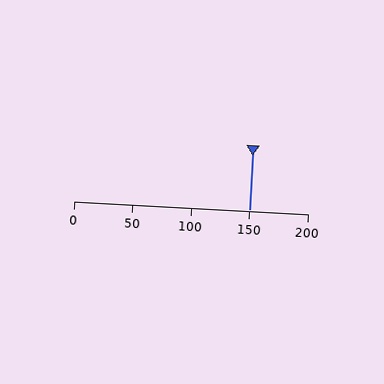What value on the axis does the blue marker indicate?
The marker indicates approximately 150.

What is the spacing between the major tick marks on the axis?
The major ticks are spaced 50 apart.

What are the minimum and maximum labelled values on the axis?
The axis runs from 0 to 200.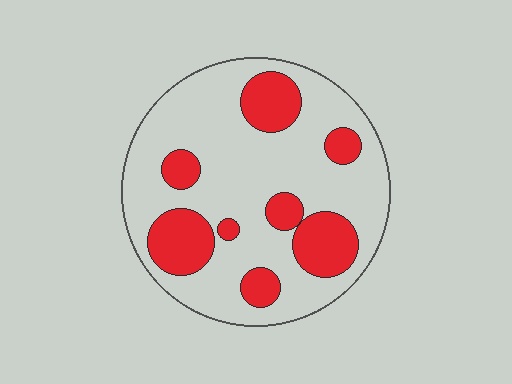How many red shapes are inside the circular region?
8.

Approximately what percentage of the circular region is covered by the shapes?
Approximately 25%.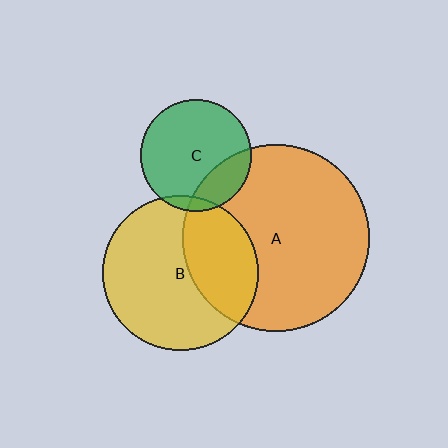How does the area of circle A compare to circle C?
Approximately 2.8 times.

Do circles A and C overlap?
Yes.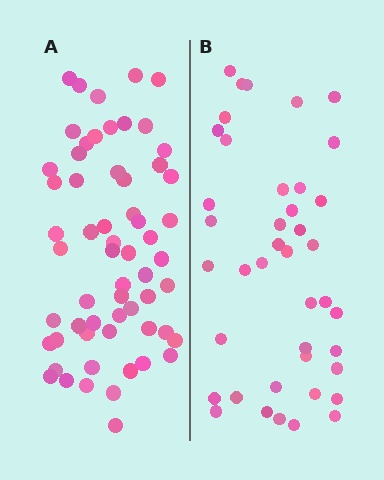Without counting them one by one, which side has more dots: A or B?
Region A (the left region) has more dots.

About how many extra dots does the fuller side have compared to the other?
Region A has approximately 20 more dots than region B.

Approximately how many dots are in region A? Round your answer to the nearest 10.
About 60 dots.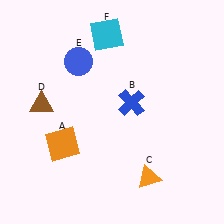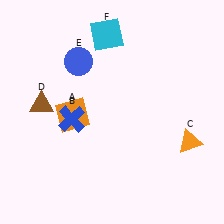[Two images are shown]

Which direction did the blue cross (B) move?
The blue cross (B) moved left.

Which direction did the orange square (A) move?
The orange square (A) moved up.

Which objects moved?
The objects that moved are: the orange square (A), the blue cross (B), the orange triangle (C).